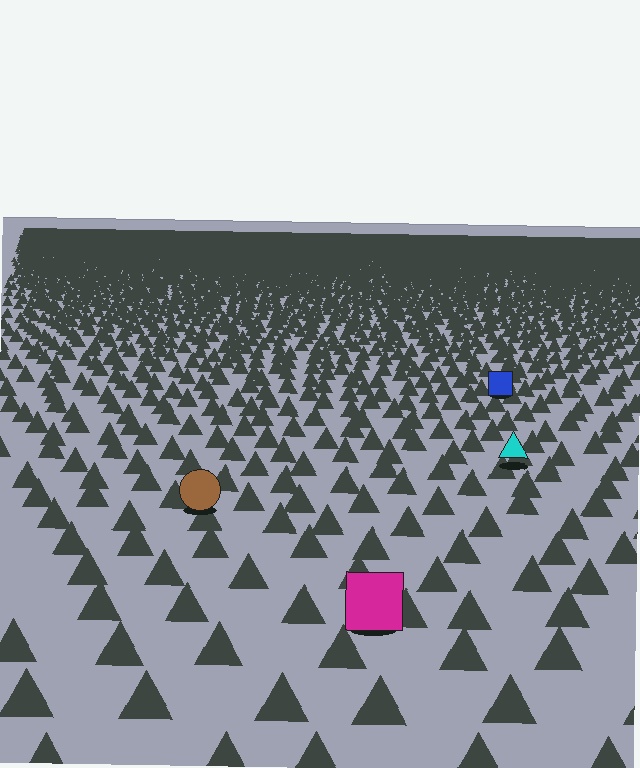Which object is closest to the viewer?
The magenta square is closest. The texture marks near it are larger and more spread out.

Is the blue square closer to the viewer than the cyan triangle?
No. The cyan triangle is closer — you can tell from the texture gradient: the ground texture is coarser near it.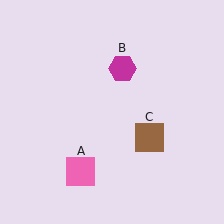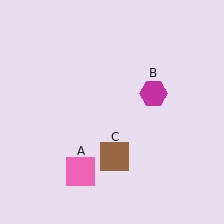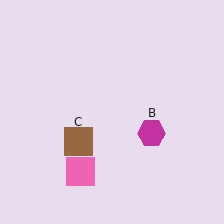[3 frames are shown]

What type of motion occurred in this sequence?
The magenta hexagon (object B), brown square (object C) rotated clockwise around the center of the scene.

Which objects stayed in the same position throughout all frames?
Pink square (object A) remained stationary.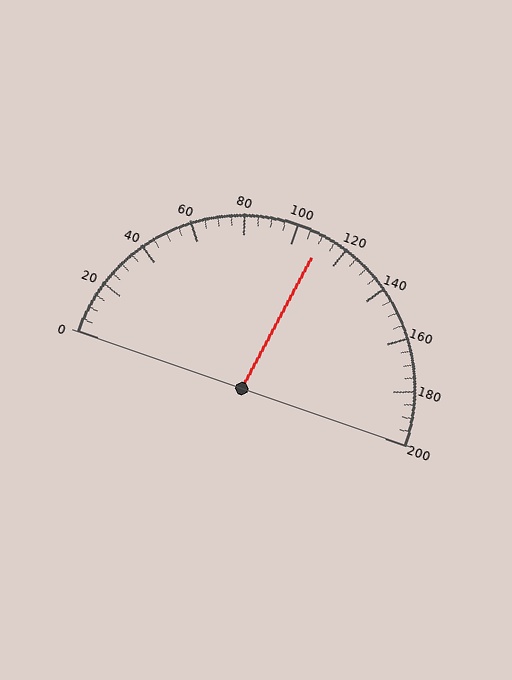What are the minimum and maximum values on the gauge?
The gauge ranges from 0 to 200.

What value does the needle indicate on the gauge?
The needle indicates approximately 110.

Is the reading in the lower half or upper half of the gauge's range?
The reading is in the upper half of the range (0 to 200).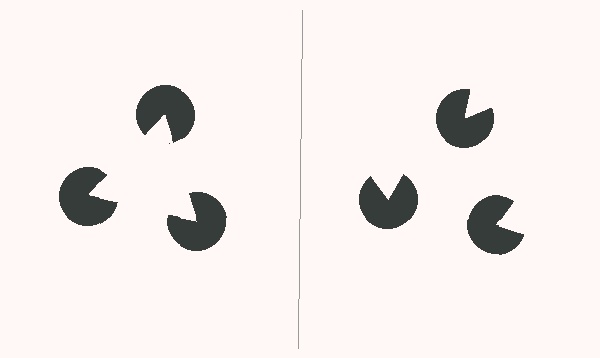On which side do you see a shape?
An illusory triangle appears on the left side. On the right side the wedge cuts are rotated, so no coherent shape forms.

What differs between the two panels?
The pac-man discs are positioned identically on both sides; only the wedge orientations differ. On the left they align to a triangle; on the right they are misaligned.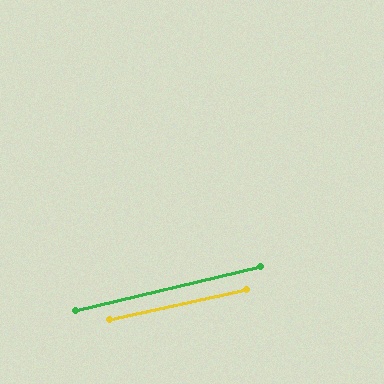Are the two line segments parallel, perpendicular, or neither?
Parallel — their directions differ by only 0.8°.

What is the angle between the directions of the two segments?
Approximately 1 degree.